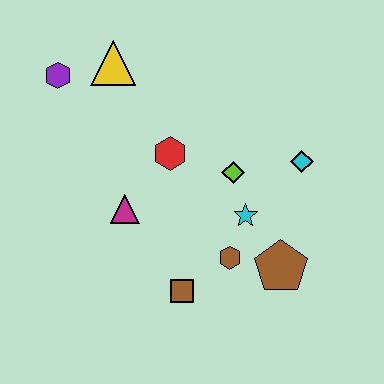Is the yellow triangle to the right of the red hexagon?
No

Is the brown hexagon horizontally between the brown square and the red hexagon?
No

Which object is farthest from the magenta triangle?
The cyan diamond is farthest from the magenta triangle.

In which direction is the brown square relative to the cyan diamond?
The brown square is below the cyan diamond.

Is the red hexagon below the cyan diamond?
No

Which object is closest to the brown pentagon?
The brown hexagon is closest to the brown pentagon.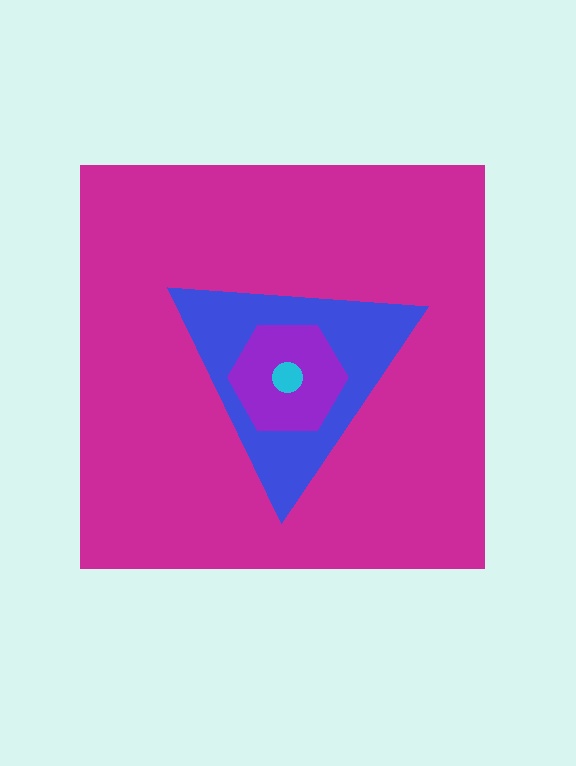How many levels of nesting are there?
4.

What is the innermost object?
The cyan circle.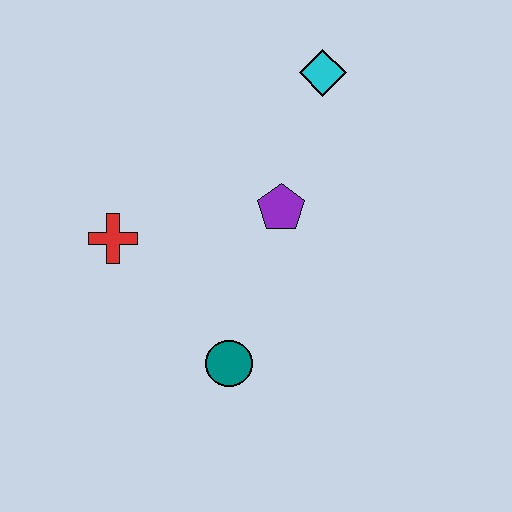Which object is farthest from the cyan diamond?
The teal circle is farthest from the cyan diamond.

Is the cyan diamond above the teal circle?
Yes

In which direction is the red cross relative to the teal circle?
The red cross is above the teal circle.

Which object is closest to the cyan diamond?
The purple pentagon is closest to the cyan diamond.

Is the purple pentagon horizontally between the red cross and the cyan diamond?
Yes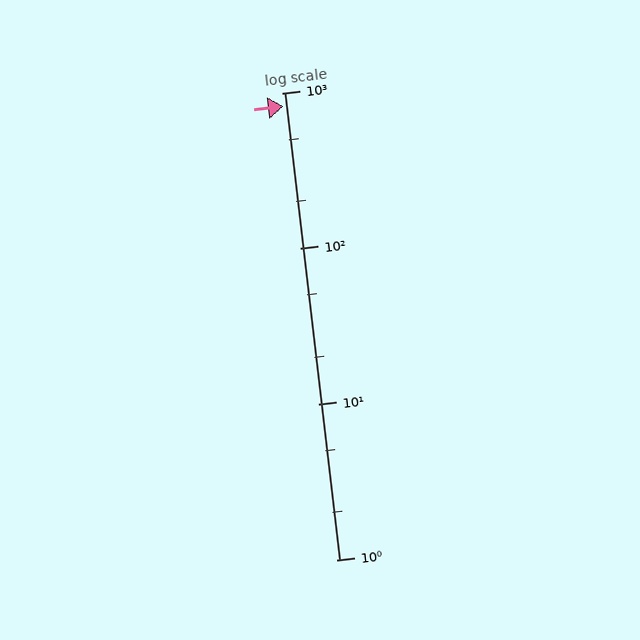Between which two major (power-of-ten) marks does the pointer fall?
The pointer is between 100 and 1000.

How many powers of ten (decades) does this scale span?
The scale spans 3 decades, from 1 to 1000.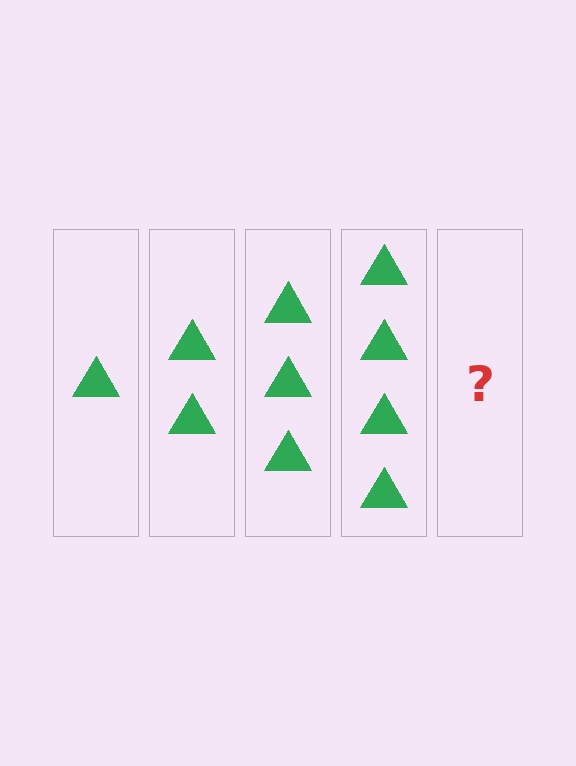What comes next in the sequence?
The next element should be 5 triangles.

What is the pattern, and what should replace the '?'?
The pattern is that each step adds one more triangle. The '?' should be 5 triangles.